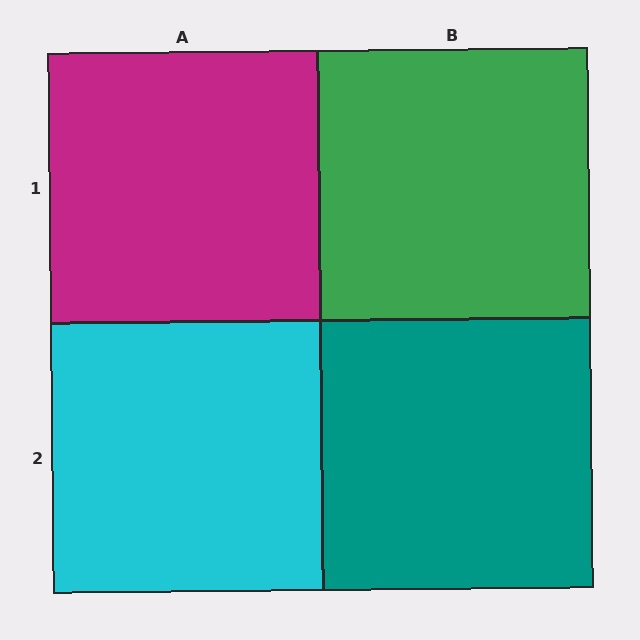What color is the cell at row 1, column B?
Green.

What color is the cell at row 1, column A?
Magenta.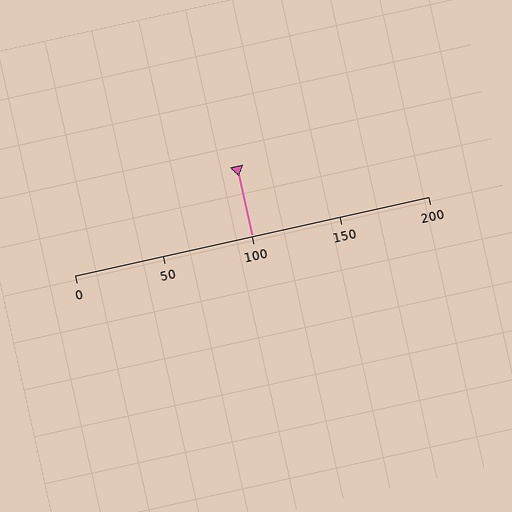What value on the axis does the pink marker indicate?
The marker indicates approximately 100.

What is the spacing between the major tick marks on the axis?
The major ticks are spaced 50 apart.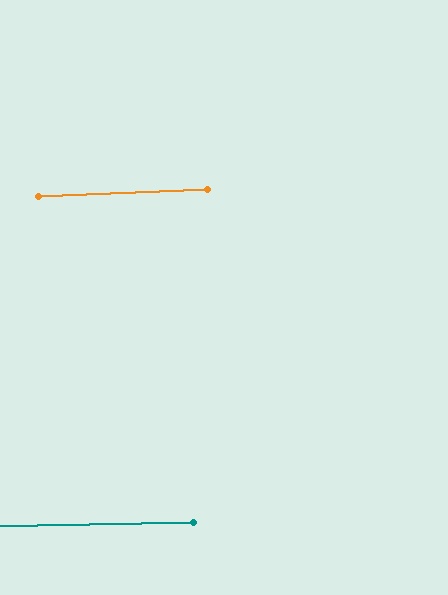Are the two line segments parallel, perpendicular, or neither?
Parallel — their directions differ by only 1.3°.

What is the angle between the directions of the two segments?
Approximately 1 degree.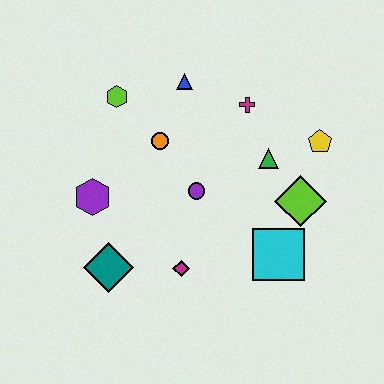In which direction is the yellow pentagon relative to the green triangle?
The yellow pentagon is to the right of the green triangle.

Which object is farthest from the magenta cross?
The teal diamond is farthest from the magenta cross.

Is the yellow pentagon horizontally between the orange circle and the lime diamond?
No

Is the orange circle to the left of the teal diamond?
No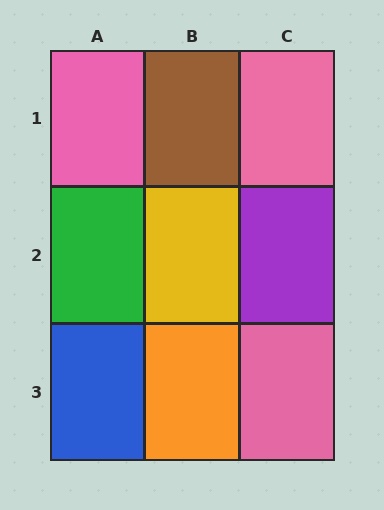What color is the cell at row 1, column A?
Pink.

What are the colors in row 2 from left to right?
Green, yellow, purple.